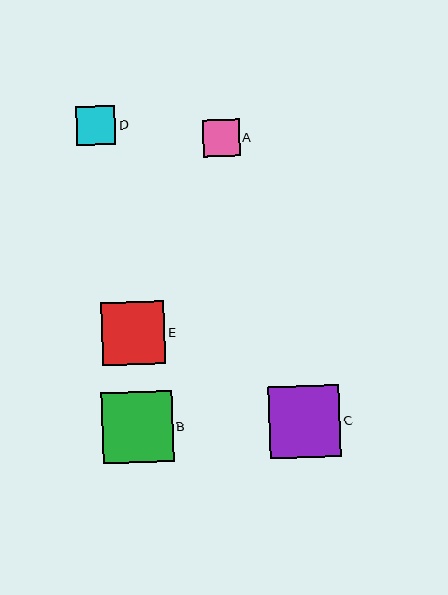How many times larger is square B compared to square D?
Square B is approximately 1.8 times the size of square D.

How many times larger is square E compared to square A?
Square E is approximately 1.7 times the size of square A.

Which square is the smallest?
Square A is the smallest with a size of approximately 37 pixels.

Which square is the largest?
Square C is the largest with a size of approximately 72 pixels.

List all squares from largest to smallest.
From largest to smallest: C, B, E, D, A.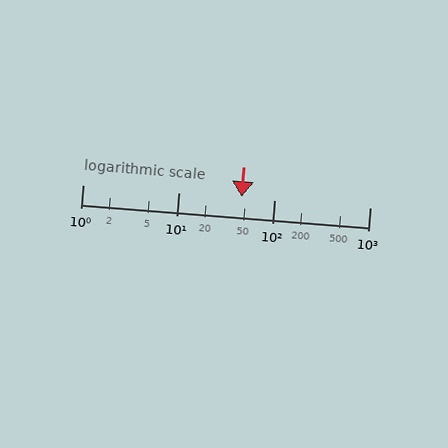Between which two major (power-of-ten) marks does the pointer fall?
The pointer is between 10 and 100.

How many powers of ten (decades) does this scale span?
The scale spans 3 decades, from 1 to 1000.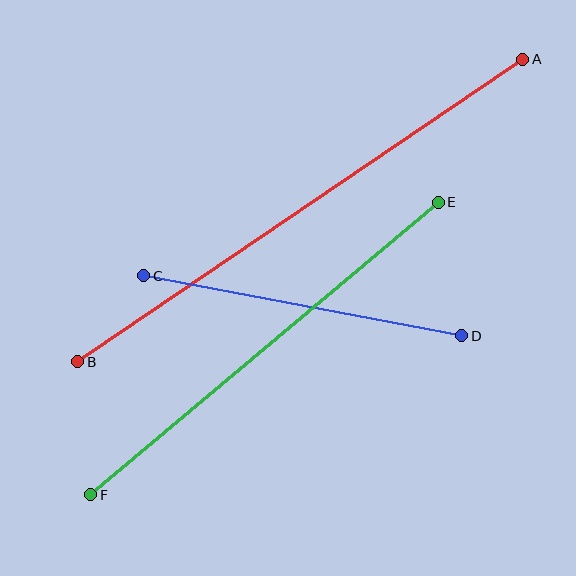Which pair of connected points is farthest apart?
Points A and B are farthest apart.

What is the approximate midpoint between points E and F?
The midpoint is at approximately (264, 349) pixels.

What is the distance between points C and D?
The distance is approximately 323 pixels.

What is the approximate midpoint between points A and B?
The midpoint is at approximately (300, 210) pixels.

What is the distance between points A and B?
The distance is approximately 538 pixels.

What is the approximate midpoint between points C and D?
The midpoint is at approximately (303, 306) pixels.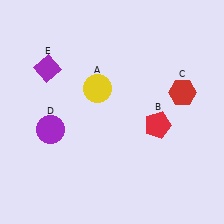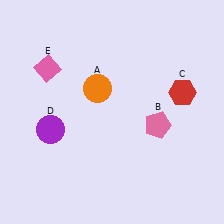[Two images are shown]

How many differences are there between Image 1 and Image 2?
There are 3 differences between the two images.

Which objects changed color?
A changed from yellow to orange. B changed from red to pink. E changed from purple to pink.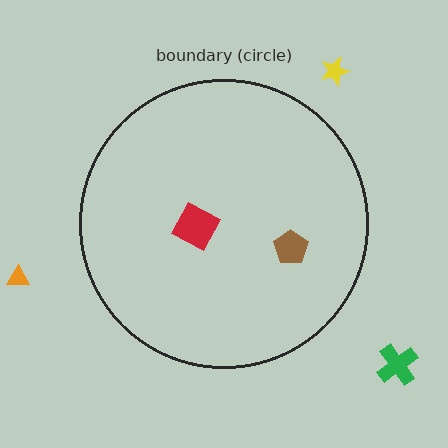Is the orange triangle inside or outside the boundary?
Outside.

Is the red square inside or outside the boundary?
Inside.